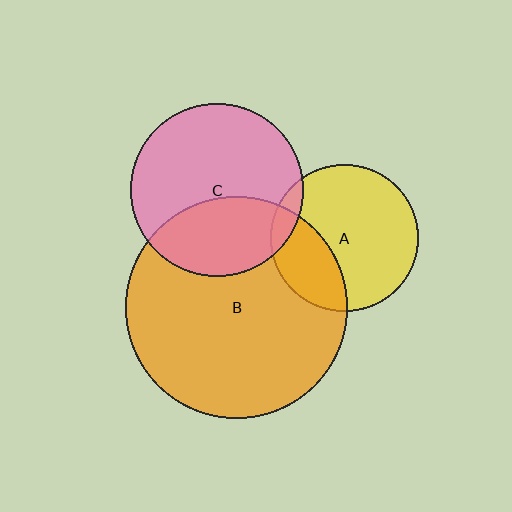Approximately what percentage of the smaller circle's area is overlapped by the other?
Approximately 10%.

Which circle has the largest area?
Circle B (orange).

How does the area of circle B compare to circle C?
Approximately 1.6 times.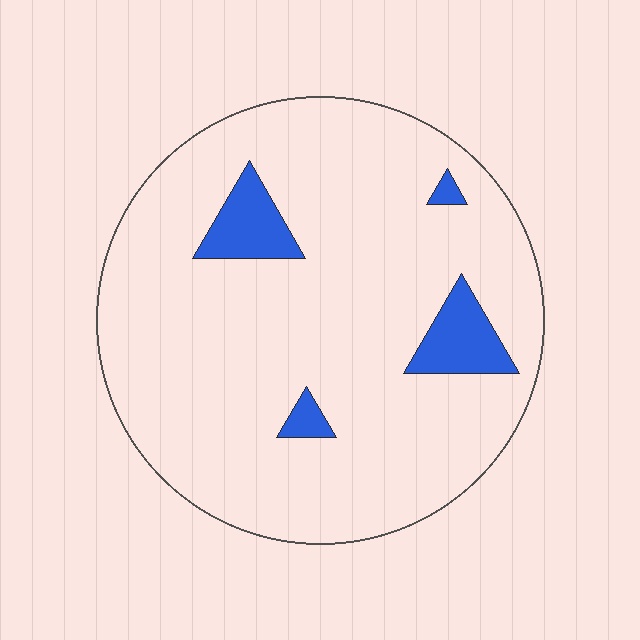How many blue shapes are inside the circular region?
4.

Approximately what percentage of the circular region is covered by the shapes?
Approximately 10%.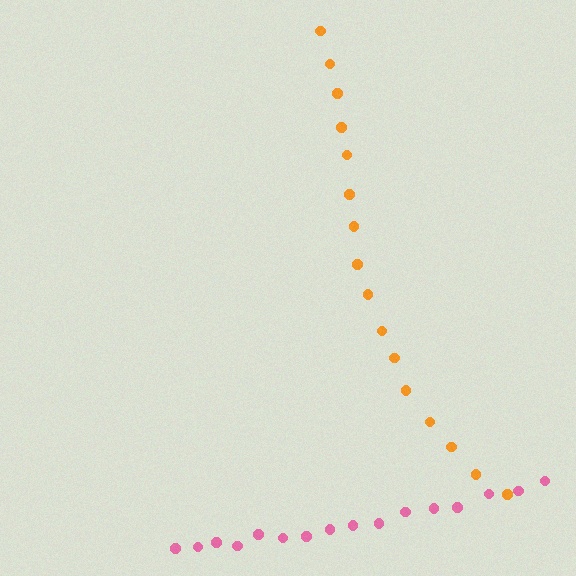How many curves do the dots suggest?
There are 2 distinct paths.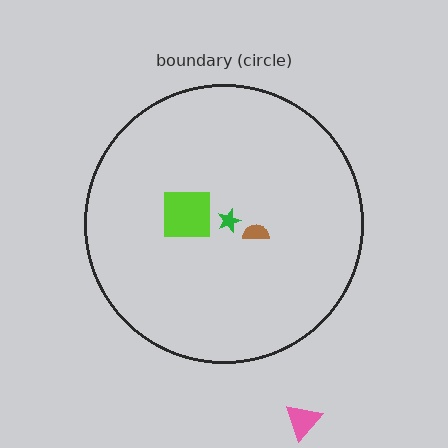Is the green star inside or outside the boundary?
Inside.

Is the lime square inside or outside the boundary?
Inside.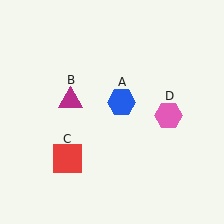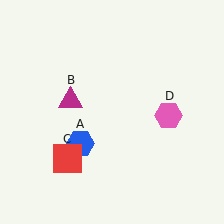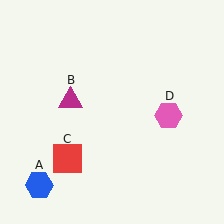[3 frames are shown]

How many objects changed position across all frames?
1 object changed position: blue hexagon (object A).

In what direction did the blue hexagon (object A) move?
The blue hexagon (object A) moved down and to the left.